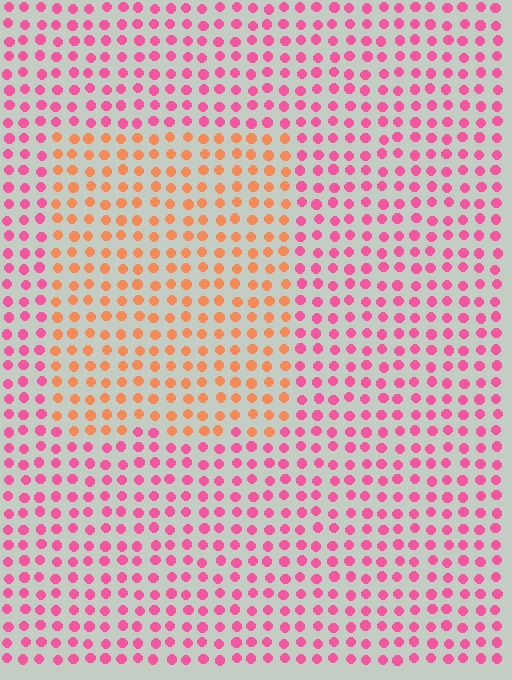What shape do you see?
I see a rectangle.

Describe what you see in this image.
The image is filled with small pink elements in a uniform arrangement. A rectangle-shaped region is visible where the elements are tinted to a slightly different hue, forming a subtle color boundary.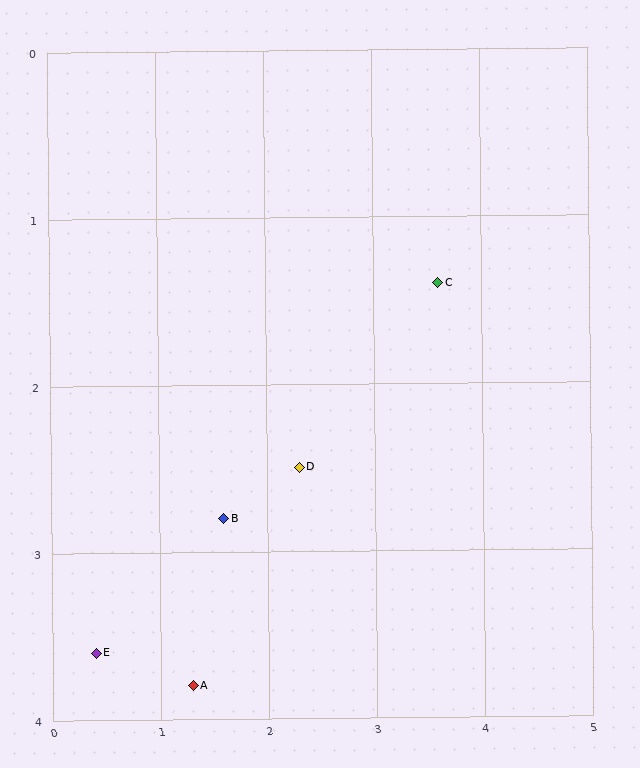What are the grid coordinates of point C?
Point C is at approximately (3.6, 1.4).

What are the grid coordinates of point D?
Point D is at approximately (2.3, 2.5).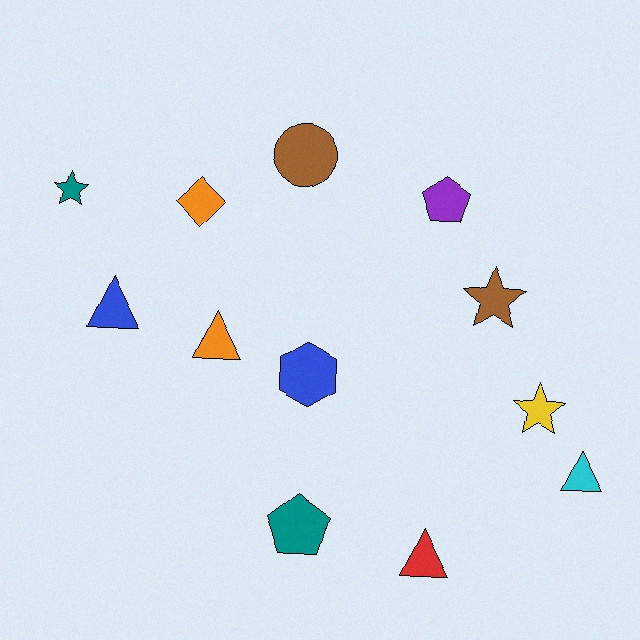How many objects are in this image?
There are 12 objects.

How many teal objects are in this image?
There are 2 teal objects.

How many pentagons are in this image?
There are 2 pentagons.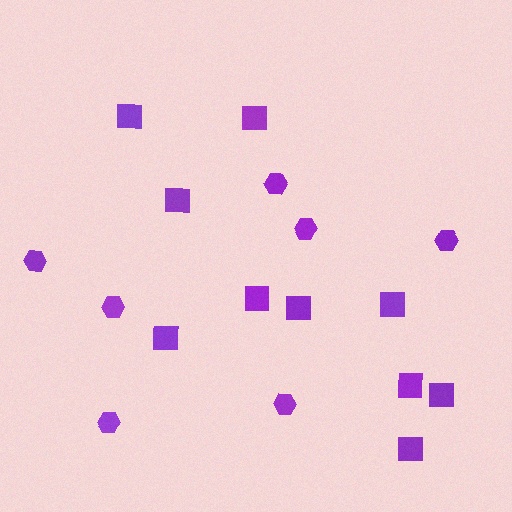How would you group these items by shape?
There are 2 groups: one group of squares (10) and one group of hexagons (7).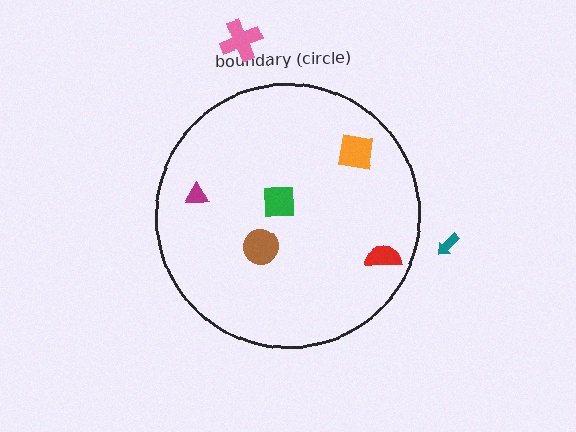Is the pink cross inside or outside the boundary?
Outside.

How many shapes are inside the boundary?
5 inside, 2 outside.